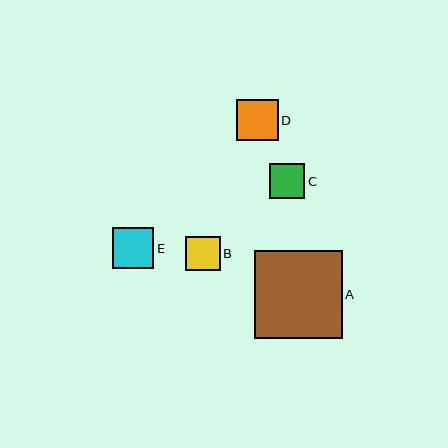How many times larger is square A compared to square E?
Square A is approximately 2.1 times the size of square E.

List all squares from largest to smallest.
From largest to smallest: A, E, D, C, B.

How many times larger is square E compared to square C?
Square E is approximately 1.2 times the size of square C.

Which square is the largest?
Square A is the largest with a size of approximately 88 pixels.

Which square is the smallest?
Square B is the smallest with a size of approximately 34 pixels.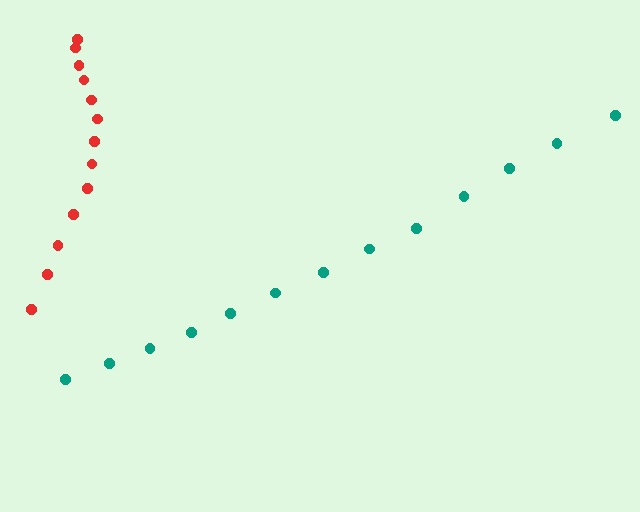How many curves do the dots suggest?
There are 2 distinct paths.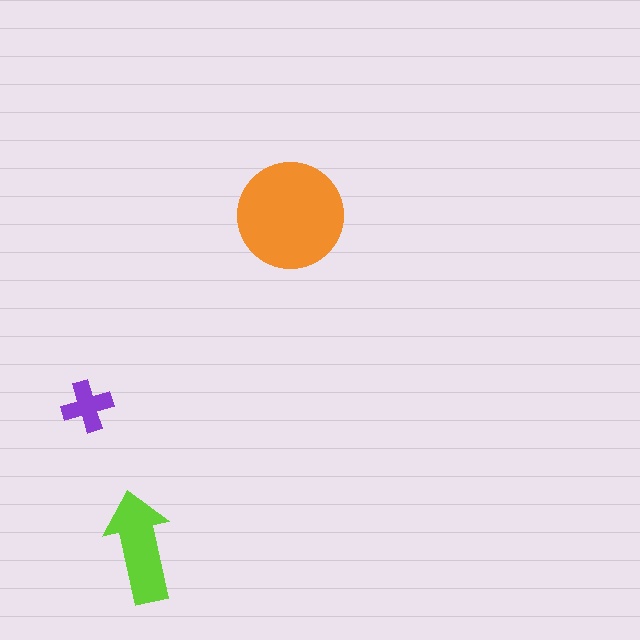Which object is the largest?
The orange circle.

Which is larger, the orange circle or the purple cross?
The orange circle.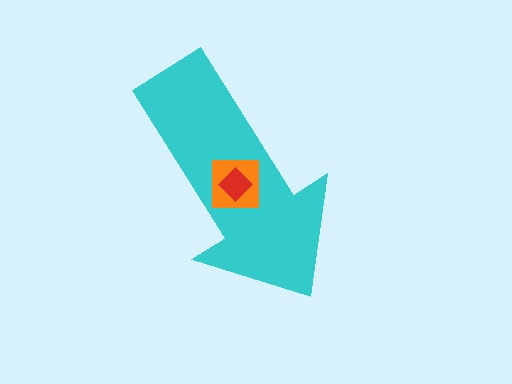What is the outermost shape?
The cyan arrow.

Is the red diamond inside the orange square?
Yes.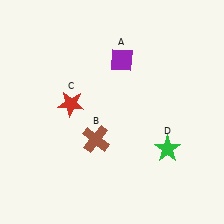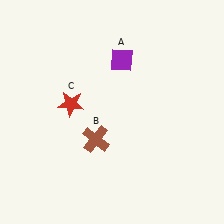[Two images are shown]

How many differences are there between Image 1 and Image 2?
There is 1 difference between the two images.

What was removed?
The green star (D) was removed in Image 2.